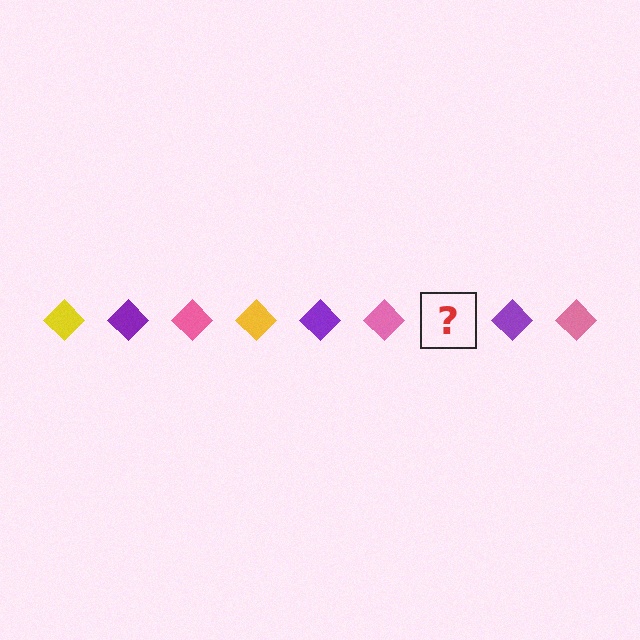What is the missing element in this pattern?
The missing element is a yellow diamond.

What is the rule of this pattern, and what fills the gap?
The rule is that the pattern cycles through yellow, purple, pink diamonds. The gap should be filled with a yellow diamond.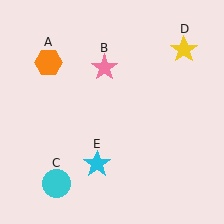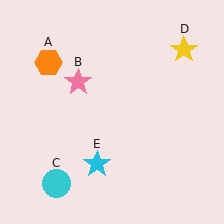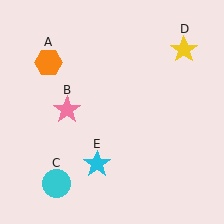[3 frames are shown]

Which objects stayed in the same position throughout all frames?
Orange hexagon (object A) and cyan circle (object C) and yellow star (object D) and cyan star (object E) remained stationary.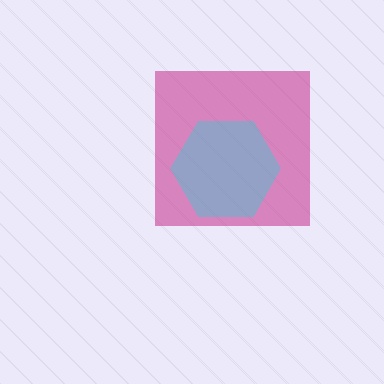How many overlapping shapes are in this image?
There are 2 overlapping shapes in the image.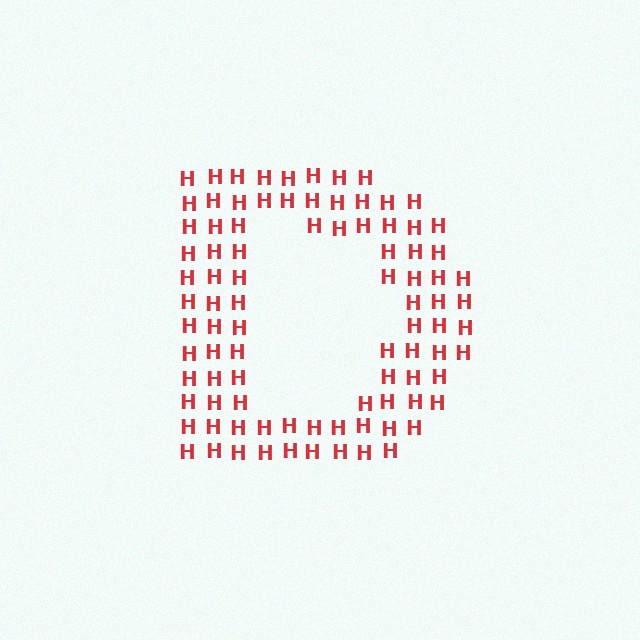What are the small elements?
The small elements are letter H's.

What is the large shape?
The large shape is the letter D.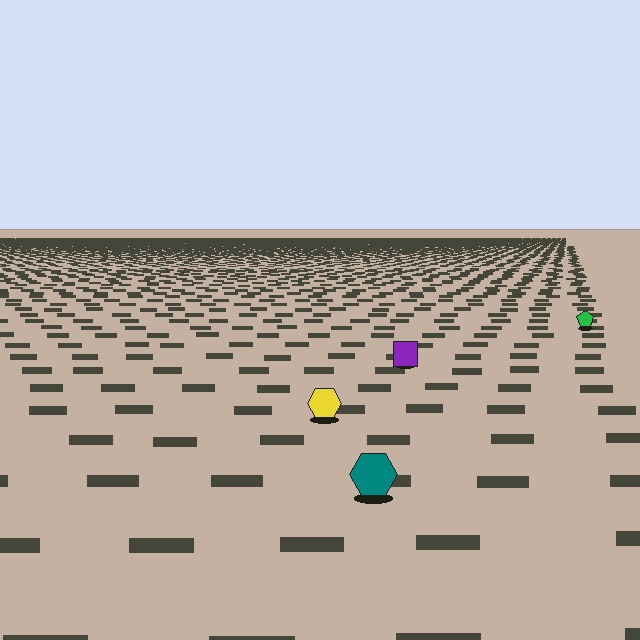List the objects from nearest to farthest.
From nearest to farthest: the teal hexagon, the yellow hexagon, the purple square, the green pentagon.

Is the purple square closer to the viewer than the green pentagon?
Yes. The purple square is closer — you can tell from the texture gradient: the ground texture is coarser near it.